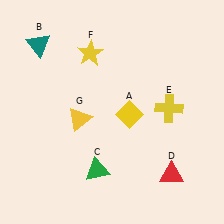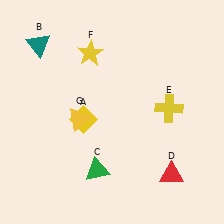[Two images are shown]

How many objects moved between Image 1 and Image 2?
1 object moved between the two images.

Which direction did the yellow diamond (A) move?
The yellow diamond (A) moved left.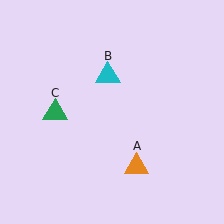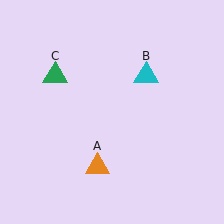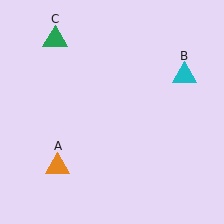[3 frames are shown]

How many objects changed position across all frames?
3 objects changed position: orange triangle (object A), cyan triangle (object B), green triangle (object C).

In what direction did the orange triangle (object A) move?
The orange triangle (object A) moved left.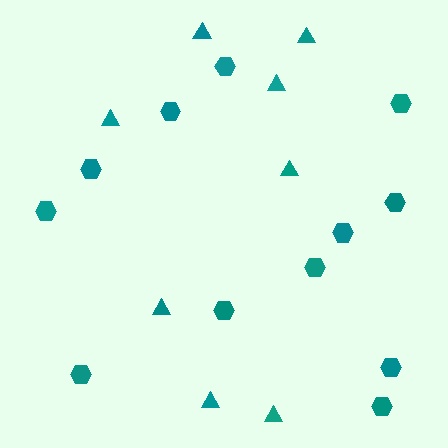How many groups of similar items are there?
There are 2 groups: one group of hexagons (12) and one group of triangles (8).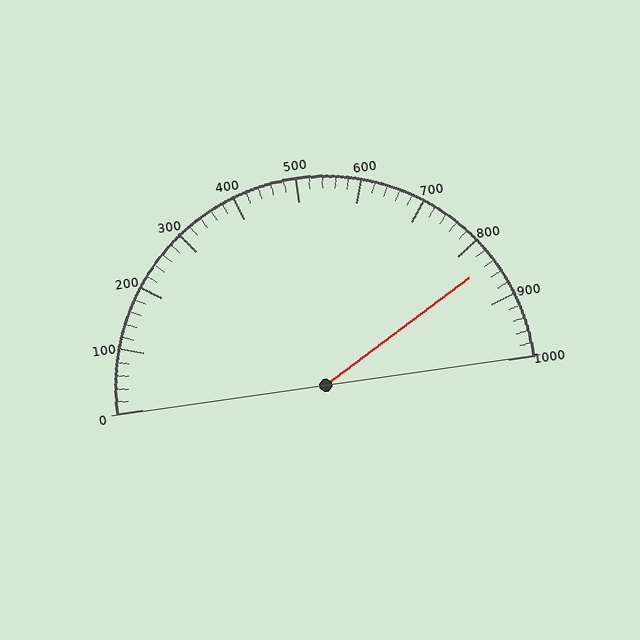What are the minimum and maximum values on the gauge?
The gauge ranges from 0 to 1000.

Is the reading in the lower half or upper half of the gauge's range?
The reading is in the upper half of the range (0 to 1000).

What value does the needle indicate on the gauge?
The needle indicates approximately 840.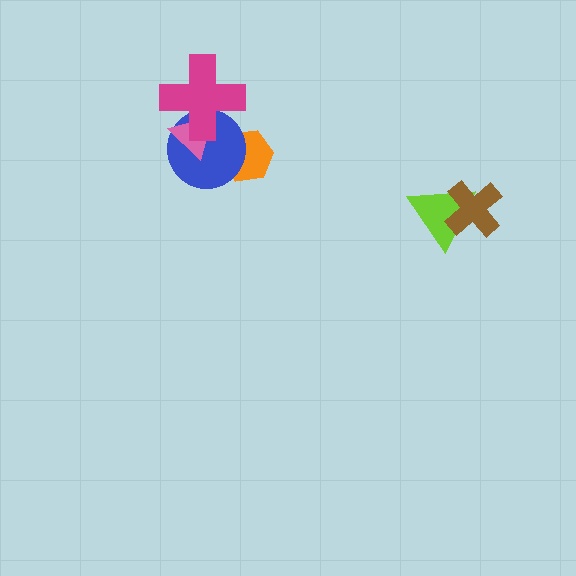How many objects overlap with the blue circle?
3 objects overlap with the blue circle.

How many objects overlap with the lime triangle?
1 object overlaps with the lime triangle.